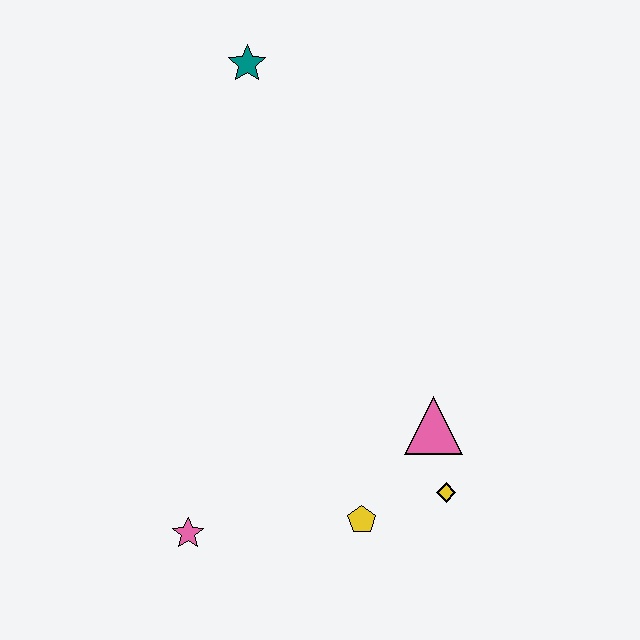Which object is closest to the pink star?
The yellow pentagon is closest to the pink star.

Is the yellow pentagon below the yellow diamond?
Yes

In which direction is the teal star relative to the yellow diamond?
The teal star is above the yellow diamond.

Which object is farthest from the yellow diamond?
The teal star is farthest from the yellow diamond.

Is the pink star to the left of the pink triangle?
Yes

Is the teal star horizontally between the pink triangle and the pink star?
Yes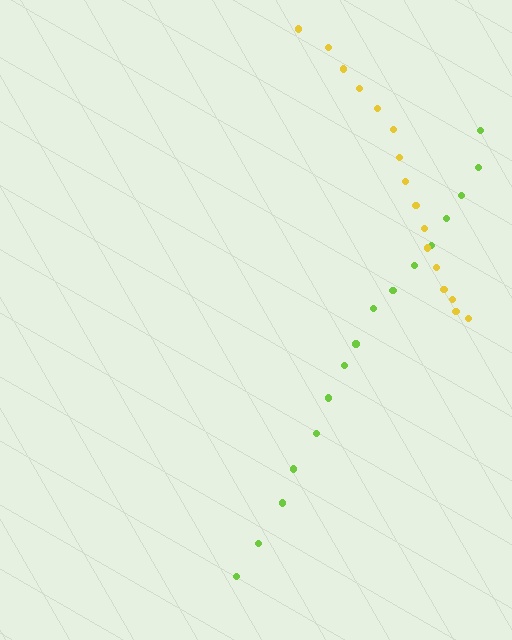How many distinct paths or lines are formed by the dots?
There are 2 distinct paths.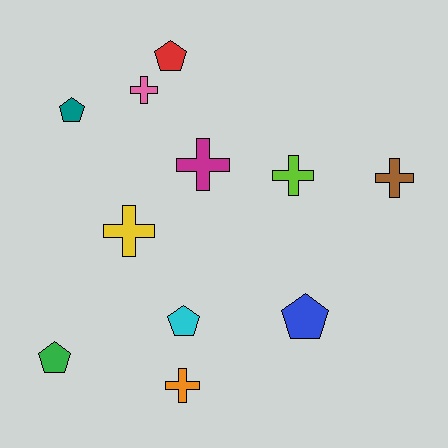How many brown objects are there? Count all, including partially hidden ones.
There is 1 brown object.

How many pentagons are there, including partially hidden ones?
There are 5 pentagons.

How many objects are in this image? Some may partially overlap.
There are 11 objects.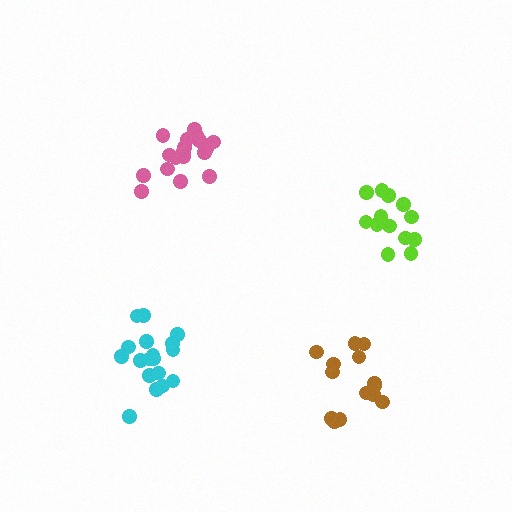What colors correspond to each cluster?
The clusters are colored: lime, brown, cyan, pink.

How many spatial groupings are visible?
There are 4 spatial groupings.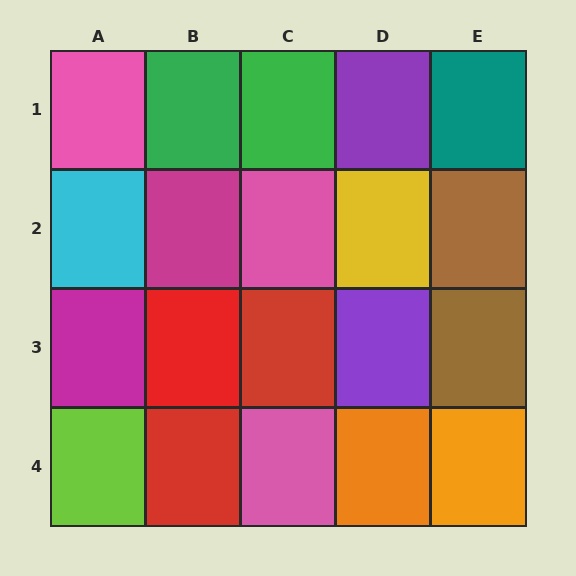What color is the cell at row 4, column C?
Pink.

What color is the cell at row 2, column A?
Cyan.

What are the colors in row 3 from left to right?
Magenta, red, red, purple, brown.